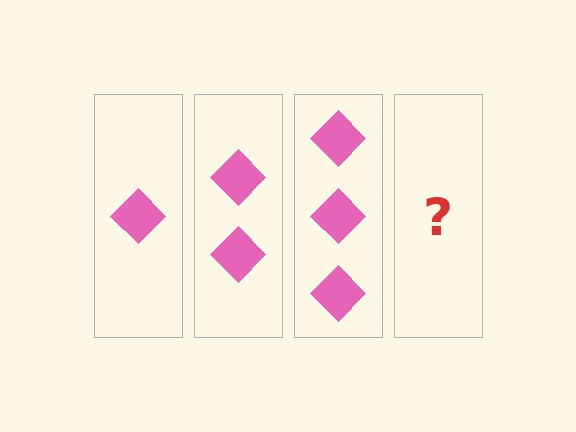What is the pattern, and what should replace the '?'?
The pattern is that each step adds one more diamond. The '?' should be 4 diamonds.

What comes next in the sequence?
The next element should be 4 diamonds.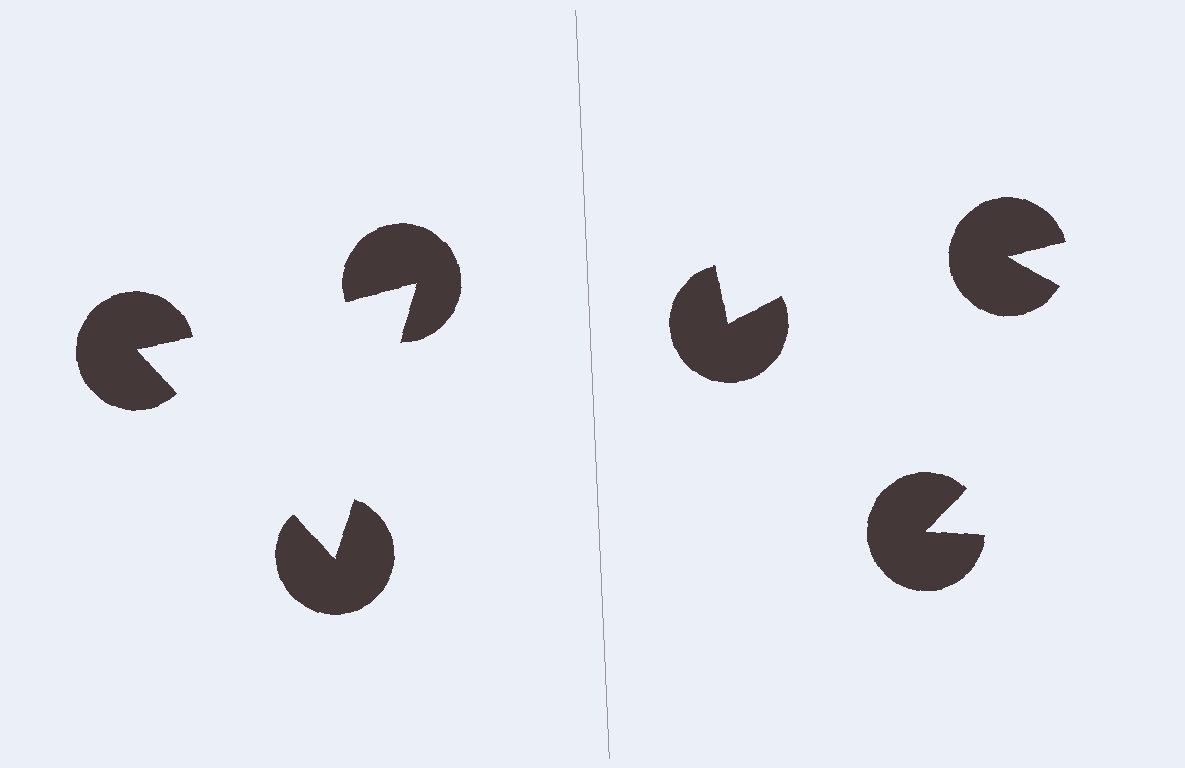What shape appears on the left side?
An illusory triangle.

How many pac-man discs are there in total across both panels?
6 — 3 on each side.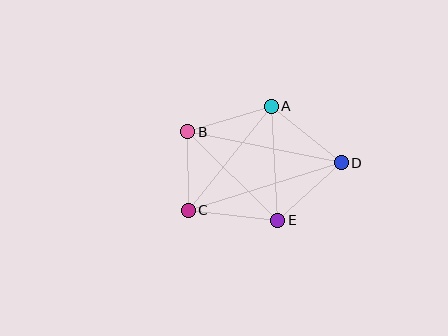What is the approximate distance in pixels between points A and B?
The distance between A and B is approximately 87 pixels.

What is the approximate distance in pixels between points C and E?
The distance between C and E is approximately 90 pixels.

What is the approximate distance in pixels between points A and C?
The distance between A and C is approximately 133 pixels.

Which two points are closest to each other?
Points B and C are closest to each other.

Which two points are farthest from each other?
Points C and D are farthest from each other.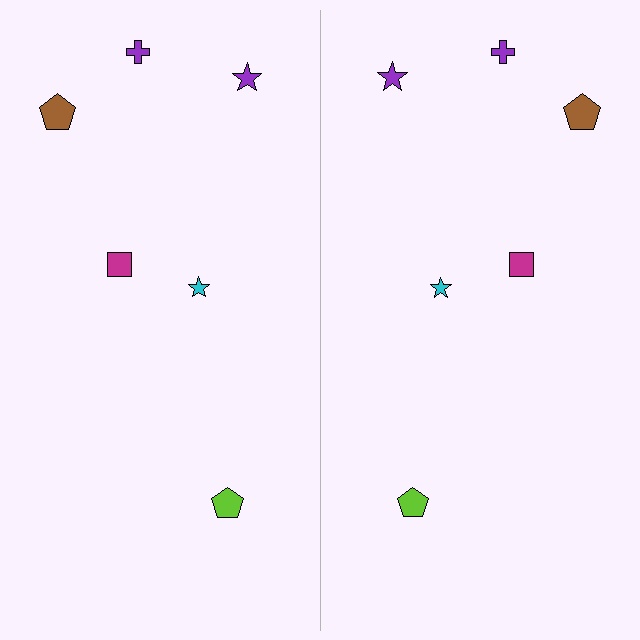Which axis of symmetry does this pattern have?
The pattern has a vertical axis of symmetry running through the center of the image.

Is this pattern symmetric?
Yes, this pattern has bilateral (reflection) symmetry.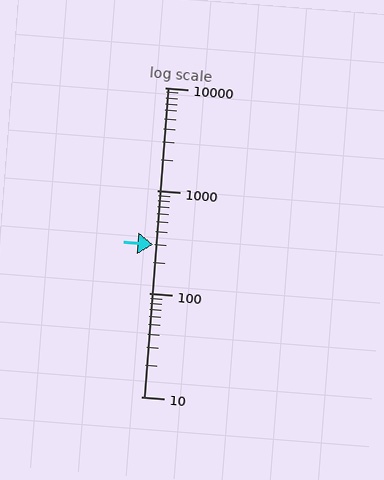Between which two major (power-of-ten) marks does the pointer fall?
The pointer is between 100 and 1000.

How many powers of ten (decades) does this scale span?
The scale spans 3 decades, from 10 to 10000.